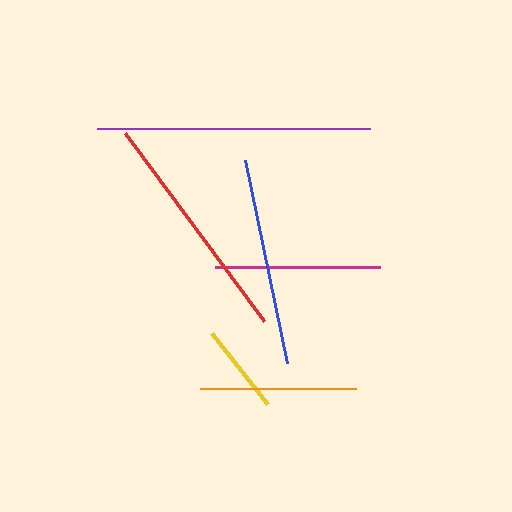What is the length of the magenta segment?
The magenta segment is approximately 166 pixels long.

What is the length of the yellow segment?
The yellow segment is approximately 91 pixels long.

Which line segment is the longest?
The purple line is the longest at approximately 273 pixels.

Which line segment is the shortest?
The yellow line is the shortest at approximately 91 pixels.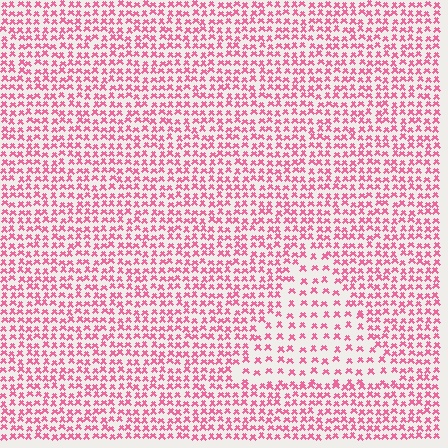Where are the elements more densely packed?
The elements are more densely packed outside the triangle boundary.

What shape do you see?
I see a triangle.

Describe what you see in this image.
The image contains small pink elements arranged at two different densities. A triangle-shaped region is visible where the elements are less densely packed than the surrounding area.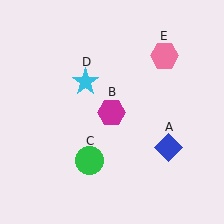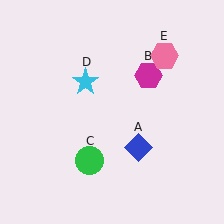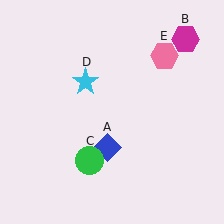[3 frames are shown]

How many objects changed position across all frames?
2 objects changed position: blue diamond (object A), magenta hexagon (object B).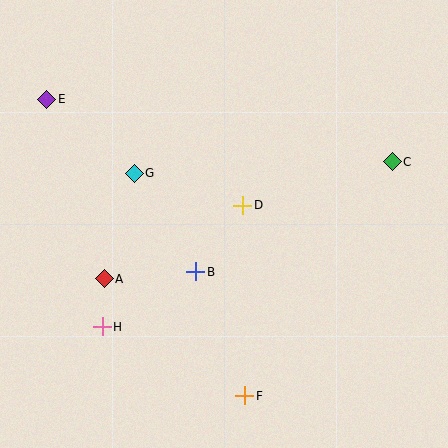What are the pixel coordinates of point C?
Point C is at (392, 162).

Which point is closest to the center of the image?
Point D at (243, 205) is closest to the center.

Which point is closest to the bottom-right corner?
Point F is closest to the bottom-right corner.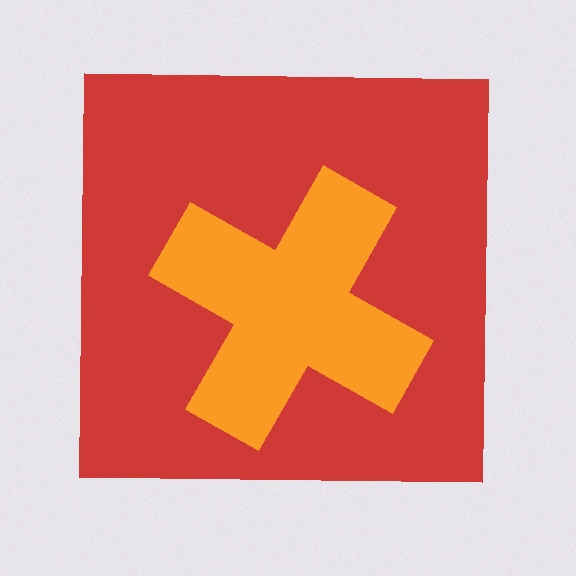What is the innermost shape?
The orange cross.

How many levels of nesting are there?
2.